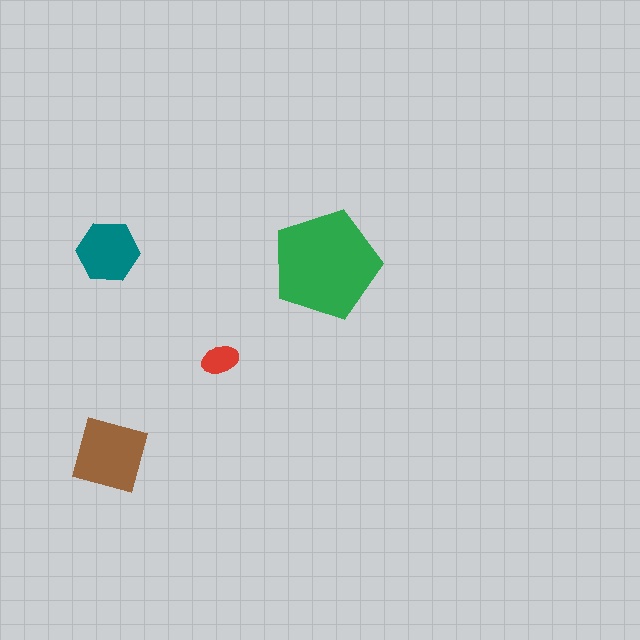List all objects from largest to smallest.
The green pentagon, the brown square, the teal hexagon, the red ellipse.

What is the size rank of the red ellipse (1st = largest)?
4th.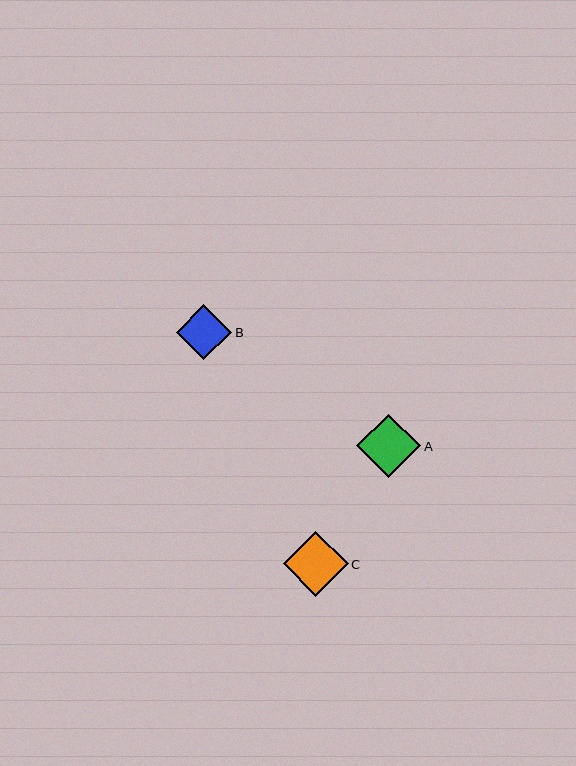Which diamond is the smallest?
Diamond B is the smallest with a size of approximately 55 pixels.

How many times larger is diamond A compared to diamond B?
Diamond A is approximately 1.2 times the size of diamond B.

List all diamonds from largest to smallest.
From largest to smallest: C, A, B.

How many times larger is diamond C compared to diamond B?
Diamond C is approximately 1.2 times the size of diamond B.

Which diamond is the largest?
Diamond C is the largest with a size of approximately 65 pixels.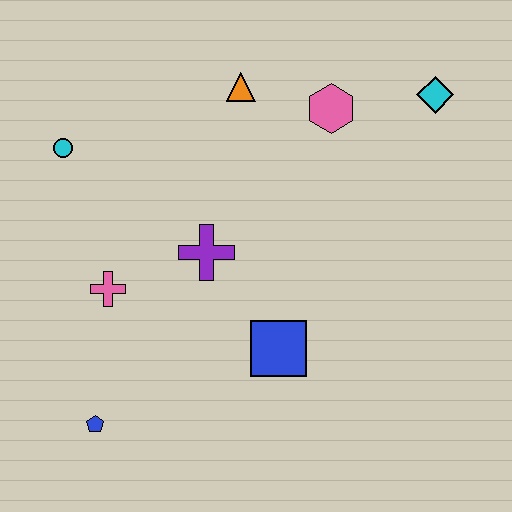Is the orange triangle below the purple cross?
No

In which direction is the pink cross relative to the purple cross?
The pink cross is to the left of the purple cross.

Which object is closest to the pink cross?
The purple cross is closest to the pink cross.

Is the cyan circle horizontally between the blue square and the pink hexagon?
No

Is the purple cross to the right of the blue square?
No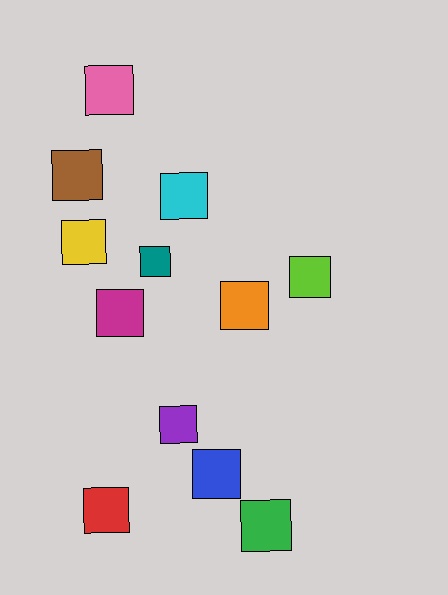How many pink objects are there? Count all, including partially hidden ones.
There is 1 pink object.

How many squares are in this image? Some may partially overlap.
There are 12 squares.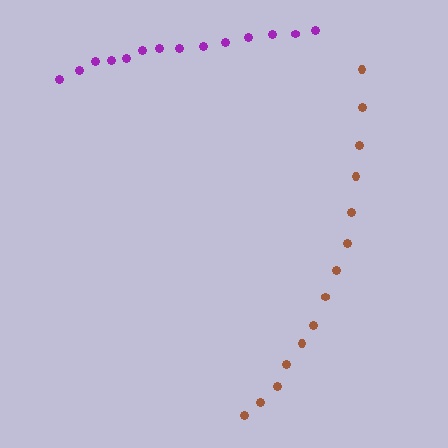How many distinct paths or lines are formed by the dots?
There are 2 distinct paths.